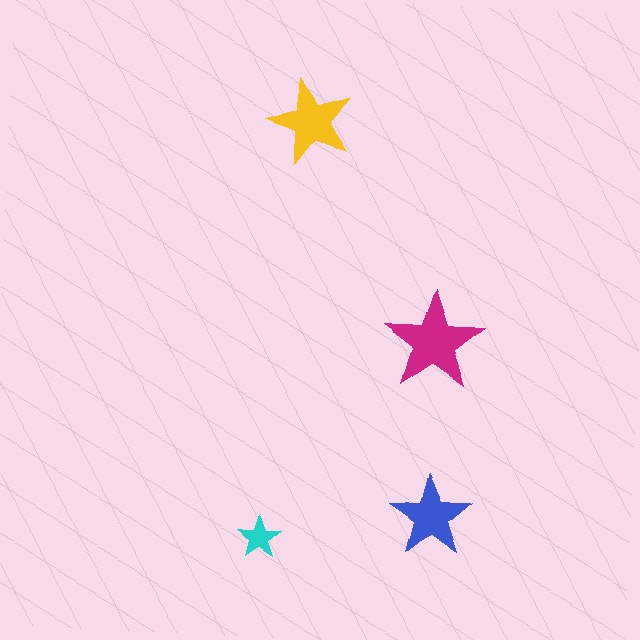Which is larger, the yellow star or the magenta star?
The magenta one.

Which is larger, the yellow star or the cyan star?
The yellow one.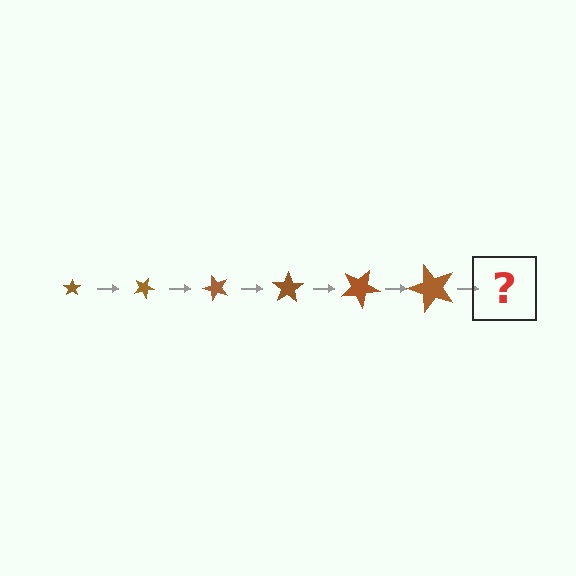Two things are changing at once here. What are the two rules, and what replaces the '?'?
The two rules are that the star grows larger each step and it rotates 25 degrees each step. The '?' should be a star, larger than the previous one and rotated 150 degrees from the start.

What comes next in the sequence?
The next element should be a star, larger than the previous one and rotated 150 degrees from the start.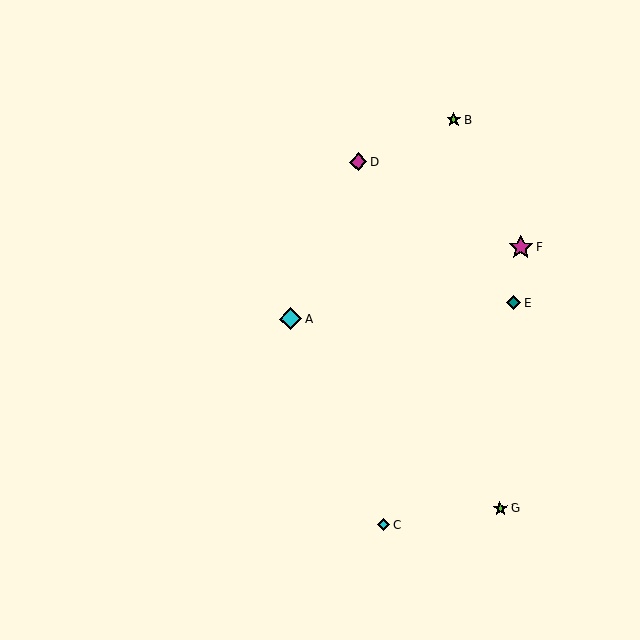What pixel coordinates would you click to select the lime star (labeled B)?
Click at (454, 120) to select the lime star B.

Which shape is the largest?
The magenta star (labeled F) is the largest.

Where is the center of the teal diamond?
The center of the teal diamond is at (514, 303).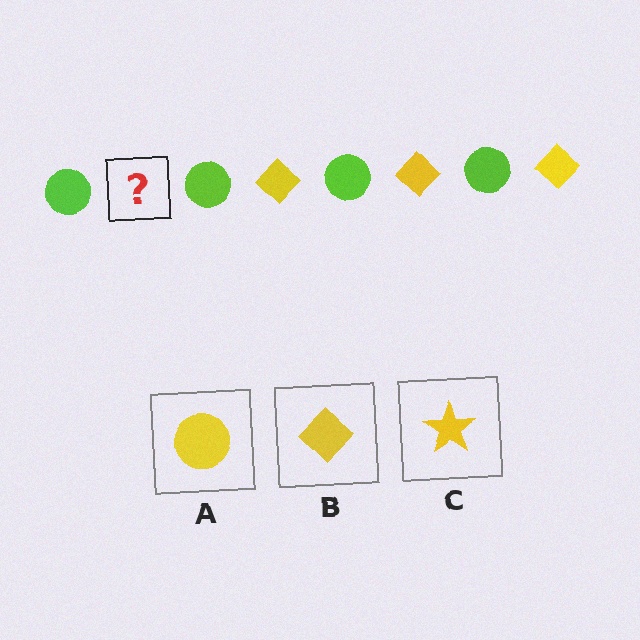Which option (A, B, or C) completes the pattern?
B.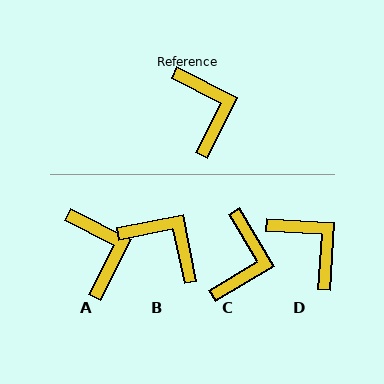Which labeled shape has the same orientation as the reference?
A.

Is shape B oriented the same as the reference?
No, it is off by about 38 degrees.